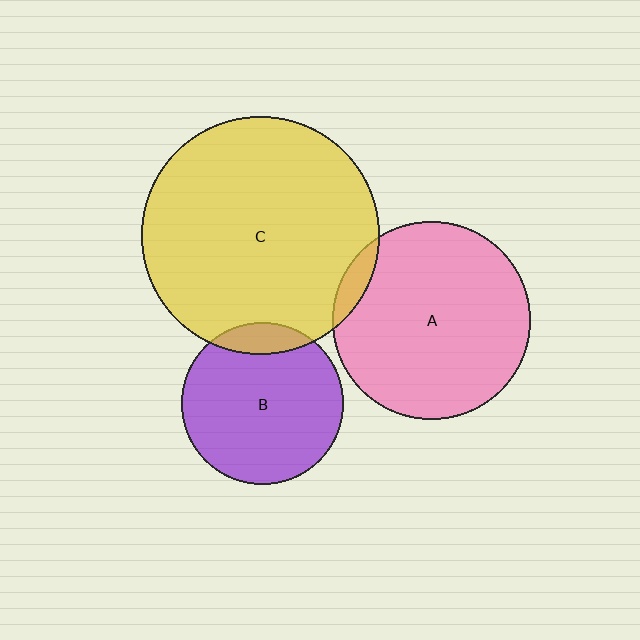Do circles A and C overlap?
Yes.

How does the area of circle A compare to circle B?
Approximately 1.5 times.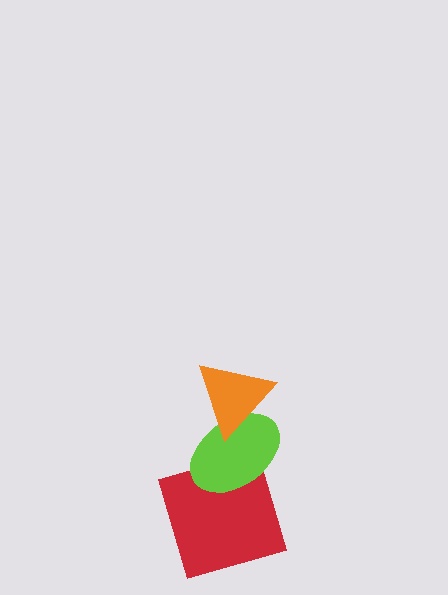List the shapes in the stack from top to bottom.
From top to bottom: the orange triangle, the lime ellipse, the red square.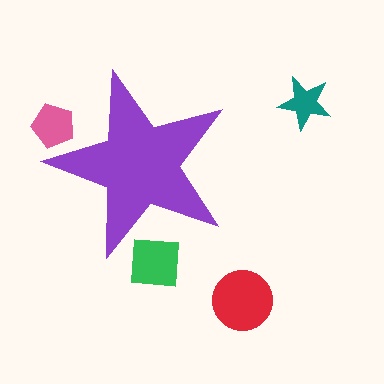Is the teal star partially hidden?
No, the teal star is fully visible.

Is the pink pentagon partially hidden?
Yes, the pink pentagon is partially hidden behind the purple star.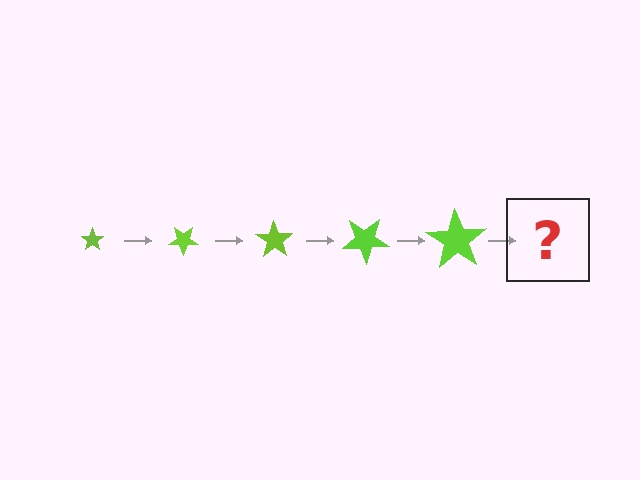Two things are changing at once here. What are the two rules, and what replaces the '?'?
The two rules are that the star grows larger each step and it rotates 35 degrees each step. The '?' should be a star, larger than the previous one and rotated 175 degrees from the start.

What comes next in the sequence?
The next element should be a star, larger than the previous one and rotated 175 degrees from the start.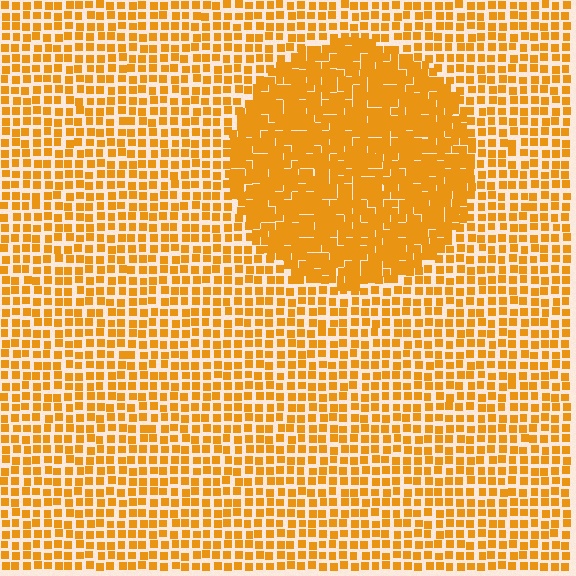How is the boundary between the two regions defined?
The boundary is defined by a change in element density (approximately 1.9x ratio). All elements are the same color, size, and shape.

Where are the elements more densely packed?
The elements are more densely packed inside the circle boundary.